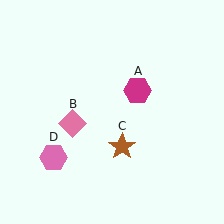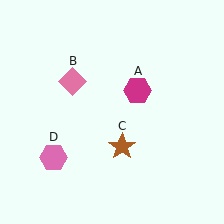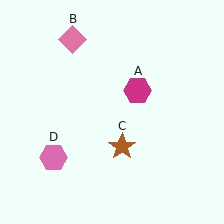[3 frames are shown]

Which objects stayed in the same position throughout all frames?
Magenta hexagon (object A) and brown star (object C) and pink hexagon (object D) remained stationary.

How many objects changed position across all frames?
1 object changed position: pink diamond (object B).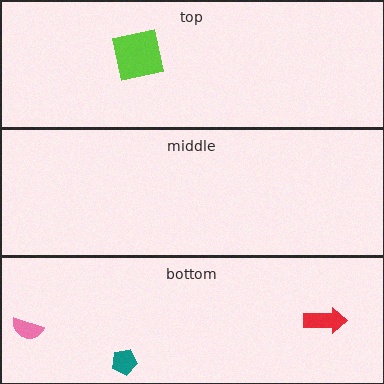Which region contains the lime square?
The top region.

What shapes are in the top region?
The lime square.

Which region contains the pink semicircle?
The bottom region.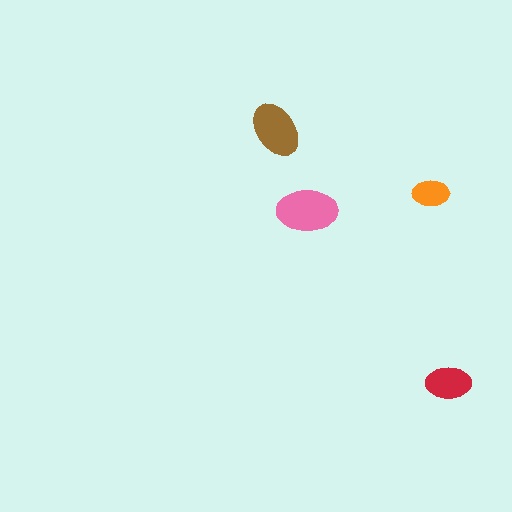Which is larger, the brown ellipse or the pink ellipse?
The pink one.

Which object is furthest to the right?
The red ellipse is rightmost.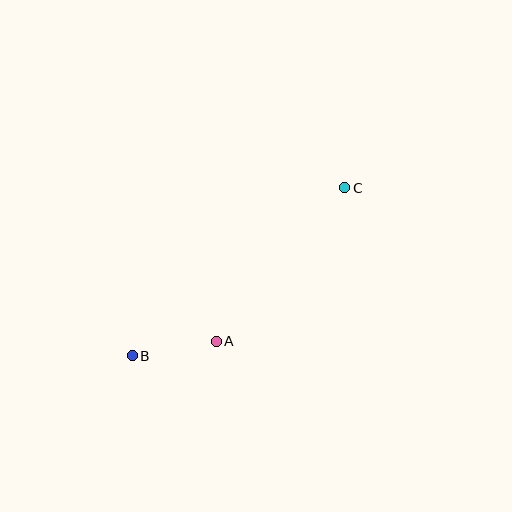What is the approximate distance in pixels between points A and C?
The distance between A and C is approximately 200 pixels.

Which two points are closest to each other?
Points A and B are closest to each other.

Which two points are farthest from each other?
Points B and C are farthest from each other.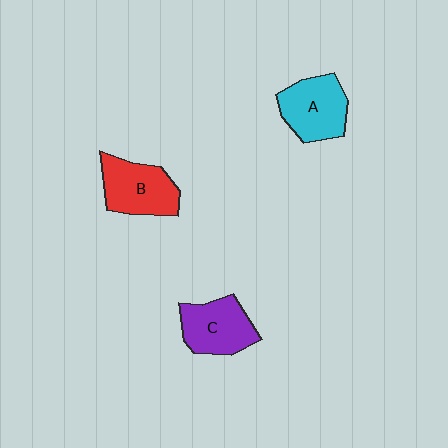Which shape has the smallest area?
Shape C (purple).